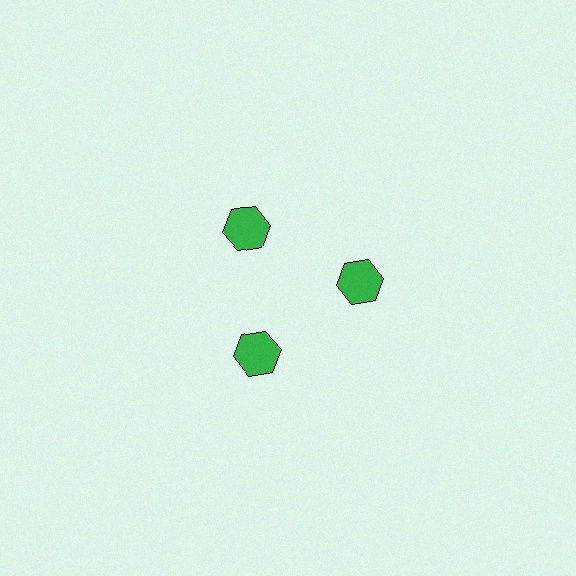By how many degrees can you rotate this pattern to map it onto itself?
The pattern maps onto itself every 120 degrees of rotation.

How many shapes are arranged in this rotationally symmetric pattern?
There are 3 shapes, arranged in 3 groups of 1.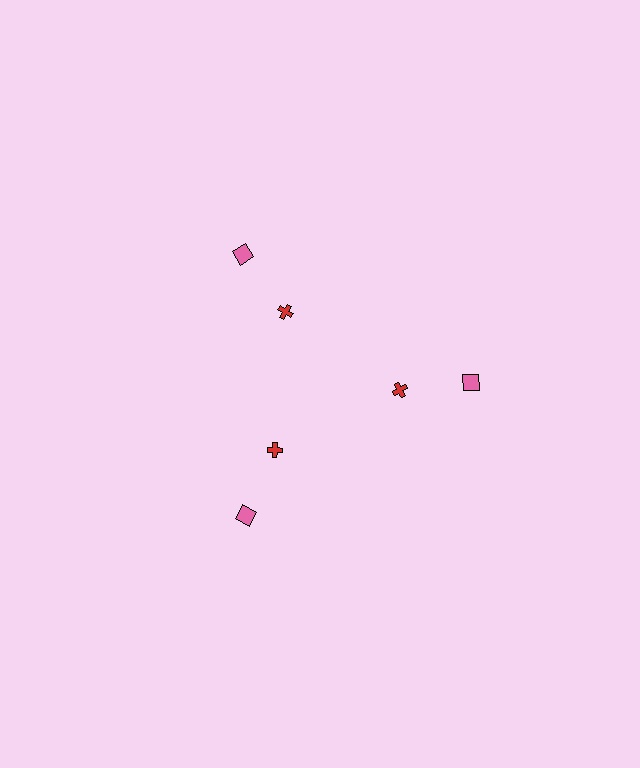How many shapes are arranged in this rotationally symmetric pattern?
There are 6 shapes, arranged in 3 groups of 2.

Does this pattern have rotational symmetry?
Yes, this pattern has 3-fold rotational symmetry. It looks the same after rotating 120 degrees around the center.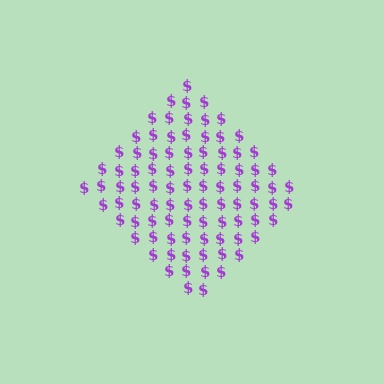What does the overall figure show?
The overall figure shows a diamond.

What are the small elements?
The small elements are dollar signs.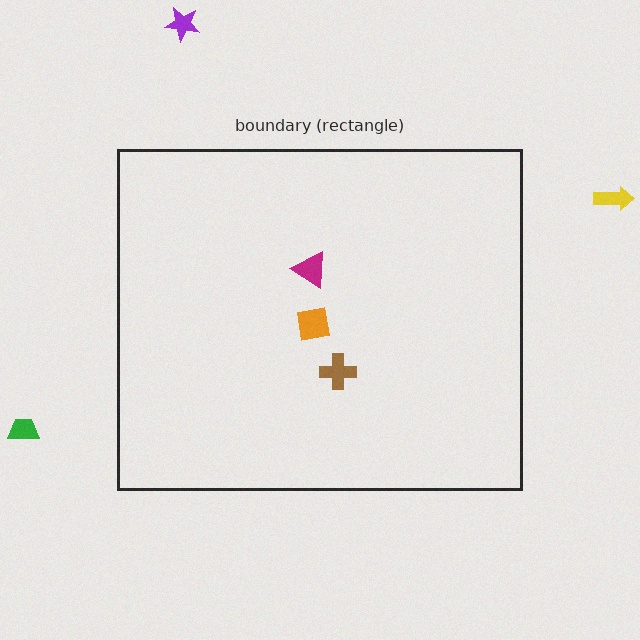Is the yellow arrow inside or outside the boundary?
Outside.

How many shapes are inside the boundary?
3 inside, 3 outside.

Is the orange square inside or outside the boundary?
Inside.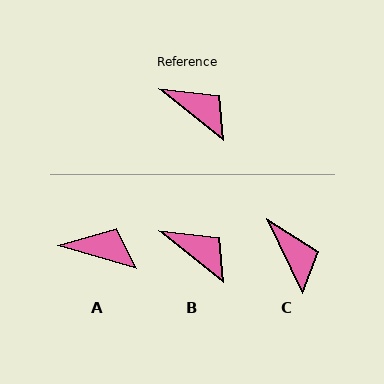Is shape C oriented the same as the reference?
No, it is off by about 26 degrees.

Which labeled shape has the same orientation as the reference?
B.